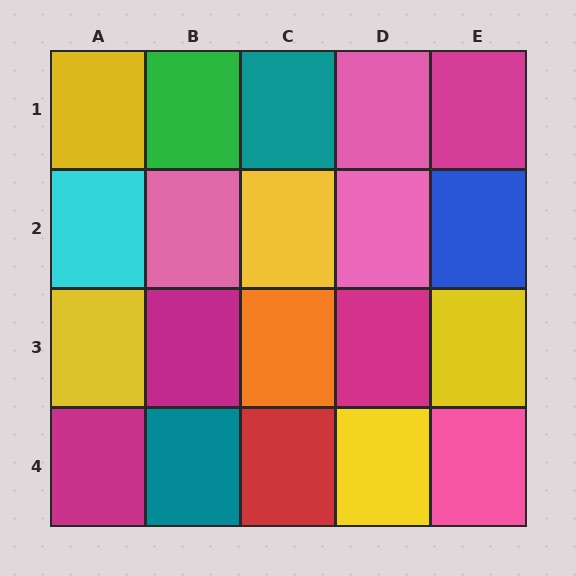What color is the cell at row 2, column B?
Pink.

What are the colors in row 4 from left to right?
Magenta, teal, red, yellow, pink.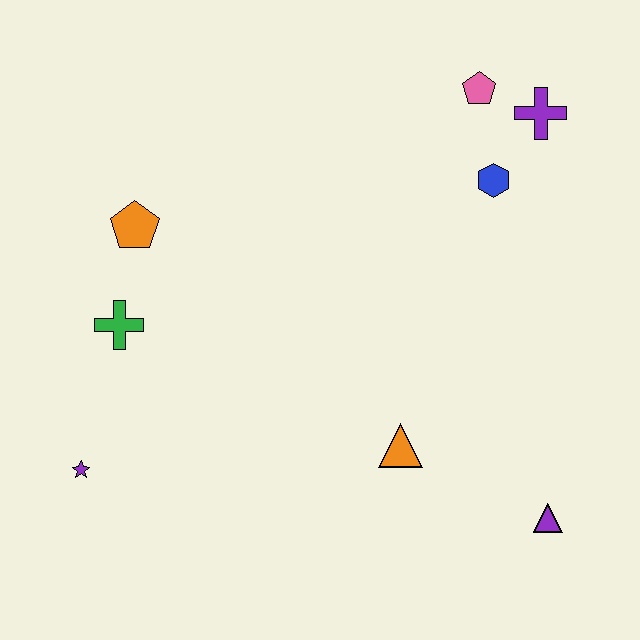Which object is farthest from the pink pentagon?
The purple star is farthest from the pink pentagon.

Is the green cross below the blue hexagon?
Yes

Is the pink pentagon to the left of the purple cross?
Yes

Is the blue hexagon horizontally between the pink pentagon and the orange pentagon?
No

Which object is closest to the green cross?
The orange pentagon is closest to the green cross.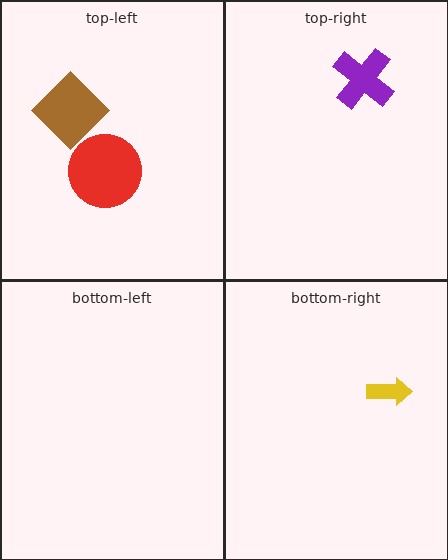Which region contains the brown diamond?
The top-left region.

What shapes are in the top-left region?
The brown diamond, the red circle.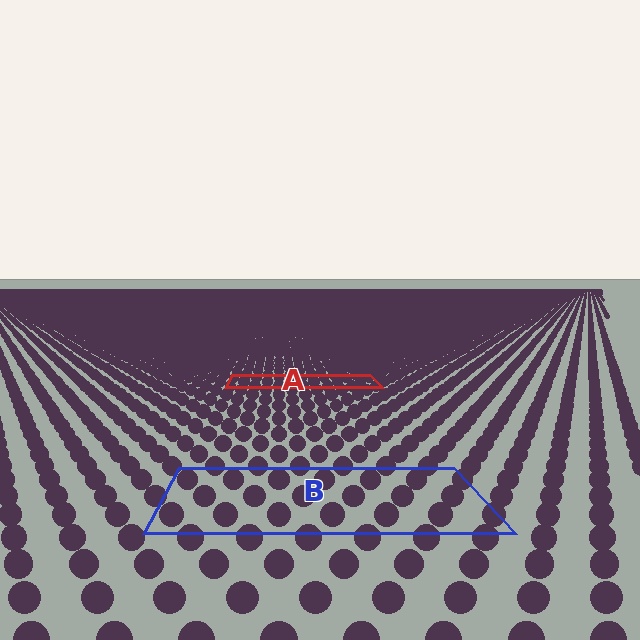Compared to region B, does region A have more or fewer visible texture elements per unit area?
Region A has more texture elements per unit area — they are packed more densely because it is farther away.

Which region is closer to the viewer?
Region B is closer. The texture elements there are larger and more spread out.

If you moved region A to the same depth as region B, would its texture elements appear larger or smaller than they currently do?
They would appear larger. At a closer depth, the same texture elements are projected at a bigger on-screen size.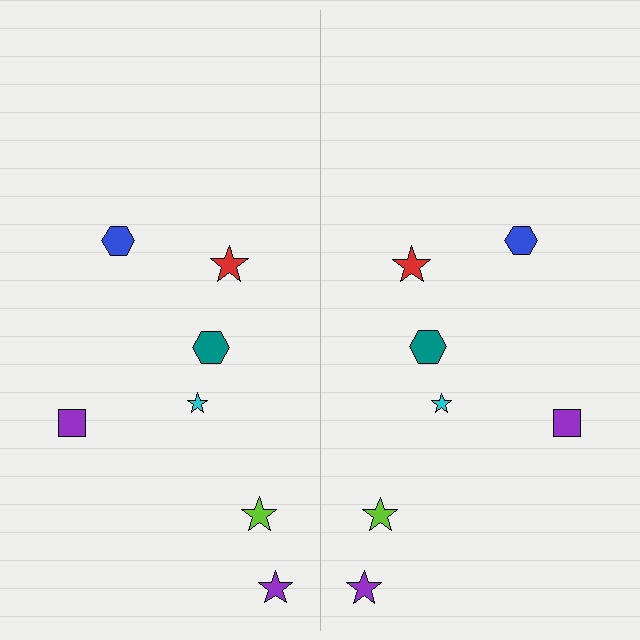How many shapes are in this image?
There are 14 shapes in this image.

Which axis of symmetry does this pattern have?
The pattern has a vertical axis of symmetry running through the center of the image.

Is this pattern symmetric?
Yes, this pattern has bilateral (reflection) symmetry.